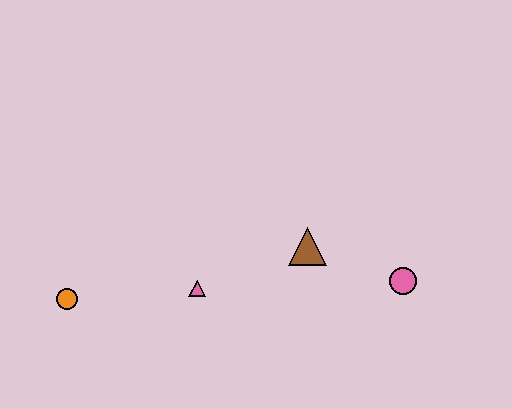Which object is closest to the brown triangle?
The pink circle is closest to the brown triangle.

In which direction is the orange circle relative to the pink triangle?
The orange circle is to the left of the pink triangle.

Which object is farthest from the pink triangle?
The pink circle is farthest from the pink triangle.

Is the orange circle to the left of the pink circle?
Yes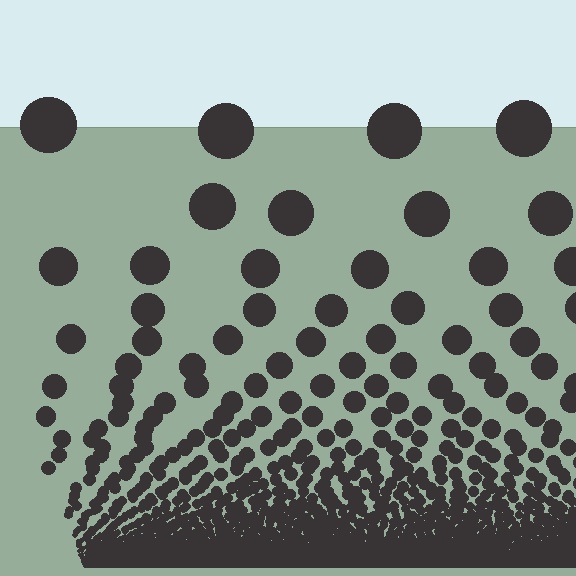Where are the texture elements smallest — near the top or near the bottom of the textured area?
Near the bottom.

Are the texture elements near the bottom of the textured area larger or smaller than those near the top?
Smaller. The gradient is inverted — elements near the bottom are smaller and denser.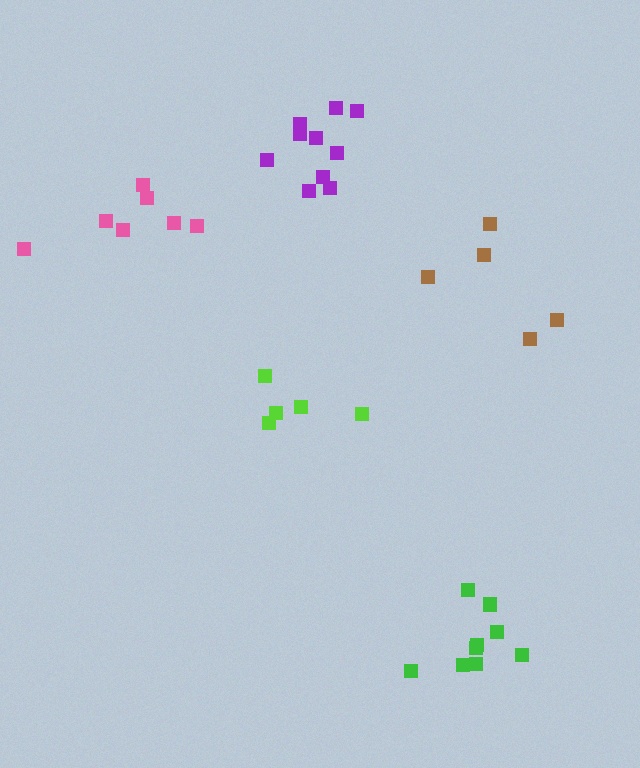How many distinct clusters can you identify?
There are 5 distinct clusters.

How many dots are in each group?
Group 1: 7 dots, Group 2: 5 dots, Group 3: 9 dots, Group 4: 10 dots, Group 5: 5 dots (36 total).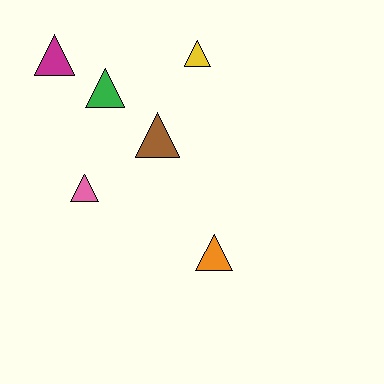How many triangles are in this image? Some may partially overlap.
There are 6 triangles.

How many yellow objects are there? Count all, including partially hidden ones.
There is 1 yellow object.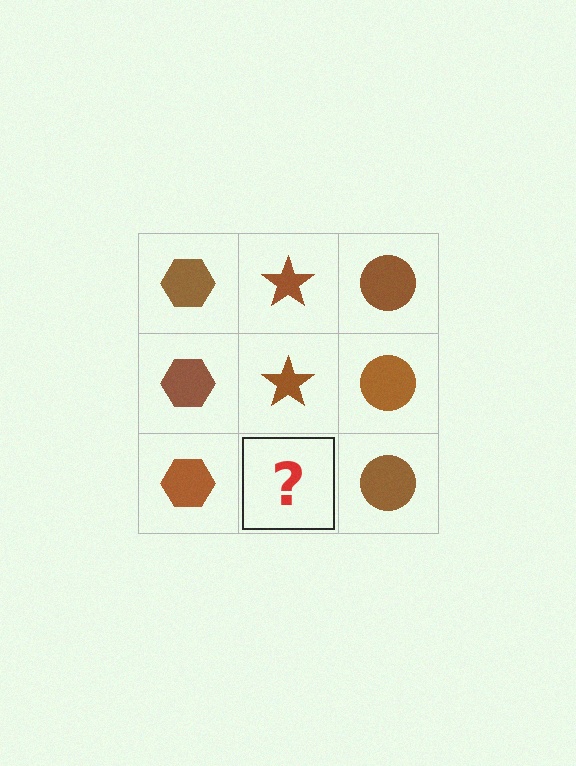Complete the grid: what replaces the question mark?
The question mark should be replaced with a brown star.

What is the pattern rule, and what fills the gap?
The rule is that each column has a consistent shape. The gap should be filled with a brown star.